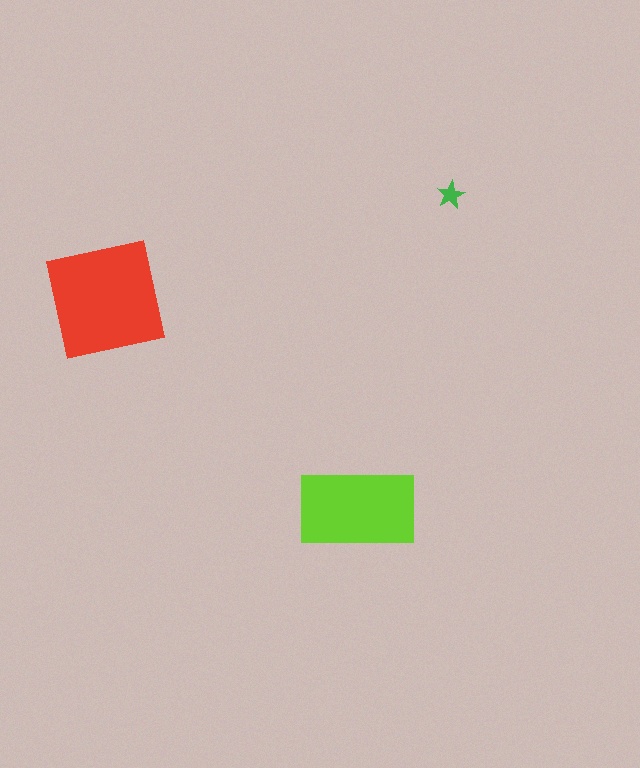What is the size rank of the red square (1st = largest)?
1st.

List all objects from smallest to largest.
The green star, the lime rectangle, the red square.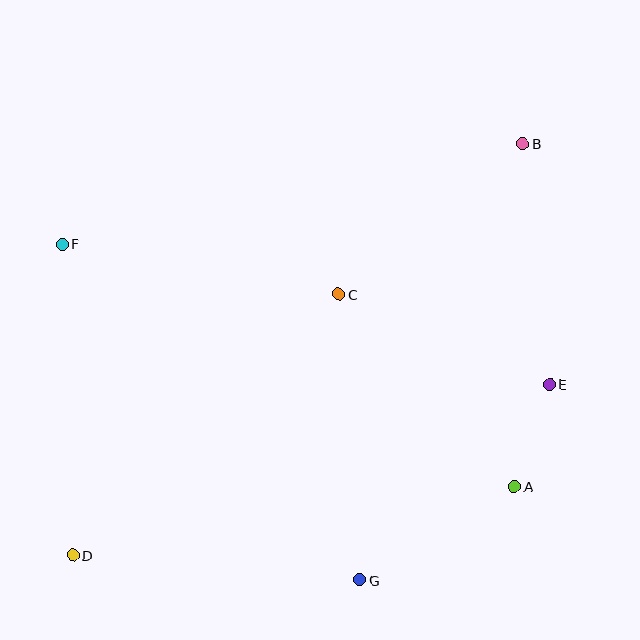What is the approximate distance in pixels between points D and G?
The distance between D and G is approximately 288 pixels.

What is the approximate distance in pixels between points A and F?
The distance between A and F is approximately 513 pixels.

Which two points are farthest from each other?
Points B and D are farthest from each other.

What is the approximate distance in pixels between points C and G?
The distance between C and G is approximately 287 pixels.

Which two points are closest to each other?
Points A and E are closest to each other.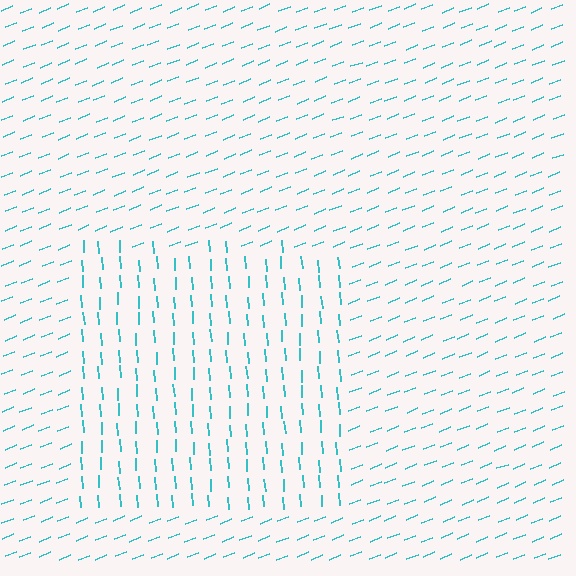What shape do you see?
I see a rectangle.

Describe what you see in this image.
The image is filled with small cyan line segments. A rectangle region in the image has lines oriented differently from the surrounding lines, creating a visible texture boundary.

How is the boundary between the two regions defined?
The boundary is defined purely by a change in line orientation (approximately 72 degrees difference). All lines are the same color and thickness.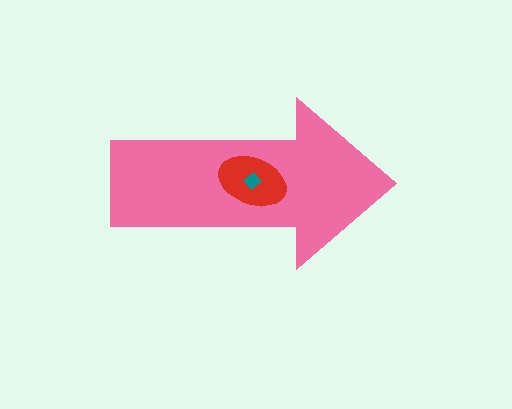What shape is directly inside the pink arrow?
The red ellipse.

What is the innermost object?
The teal diamond.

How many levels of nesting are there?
3.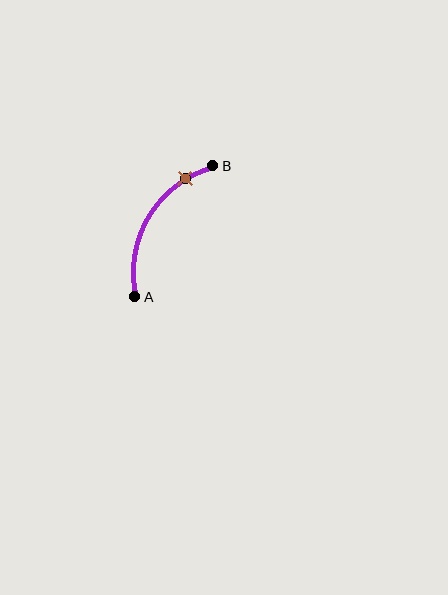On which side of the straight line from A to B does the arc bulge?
The arc bulges to the left of the straight line connecting A and B.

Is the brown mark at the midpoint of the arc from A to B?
No. The brown mark lies on the arc but is closer to endpoint B. The arc midpoint would be at the point on the curve equidistant along the arc from both A and B.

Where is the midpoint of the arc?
The arc midpoint is the point on the curve farthest from the straight line joining A and B. It sits to the left of that line.